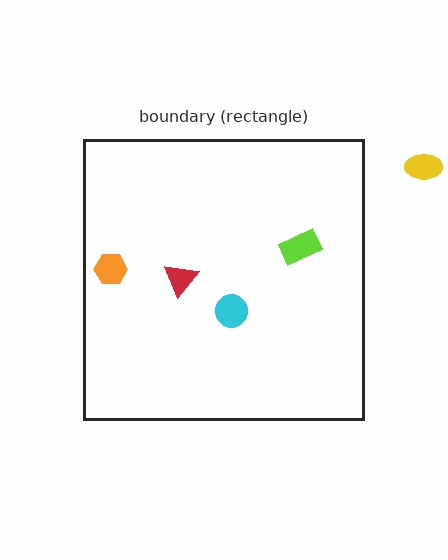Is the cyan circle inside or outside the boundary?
Inside.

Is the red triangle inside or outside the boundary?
Inside.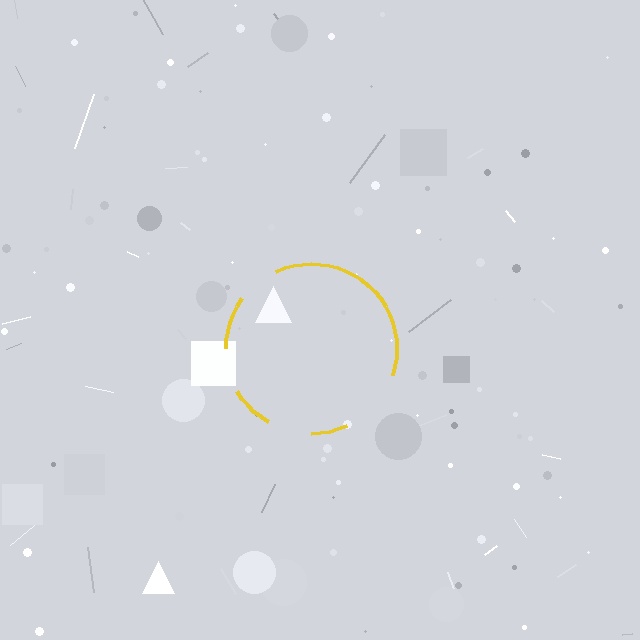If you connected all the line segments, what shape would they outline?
They would outline a circle.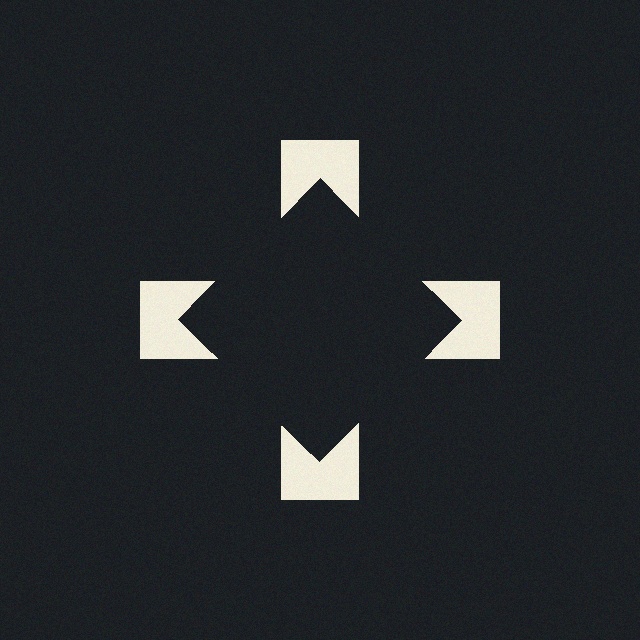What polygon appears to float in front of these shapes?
An illusory square — its edges are inferred from the aligned wedge cuts in the notched squares, not physically drawn.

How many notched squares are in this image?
There are 4 — one at each vertex of the illusory square.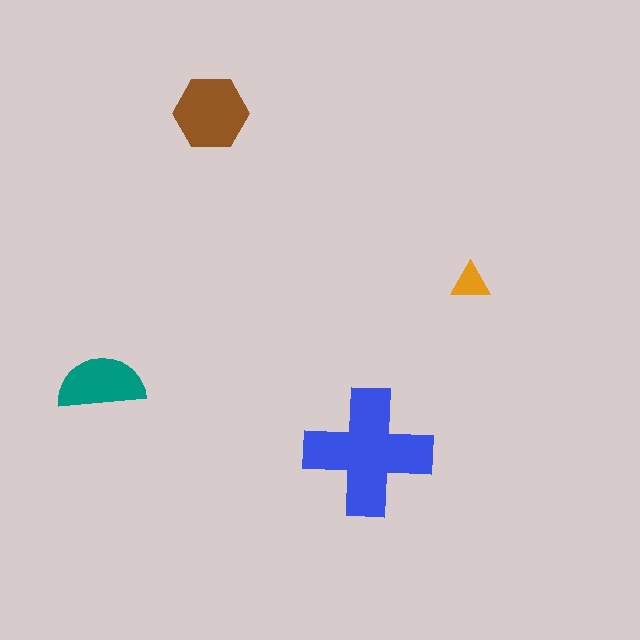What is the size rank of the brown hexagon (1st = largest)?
2nd.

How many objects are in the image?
There are 4 objects in the image.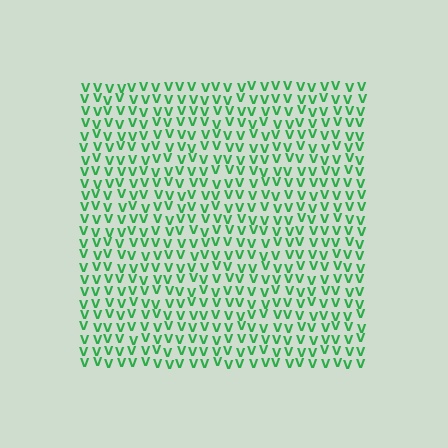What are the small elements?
The small elements are letter V's.